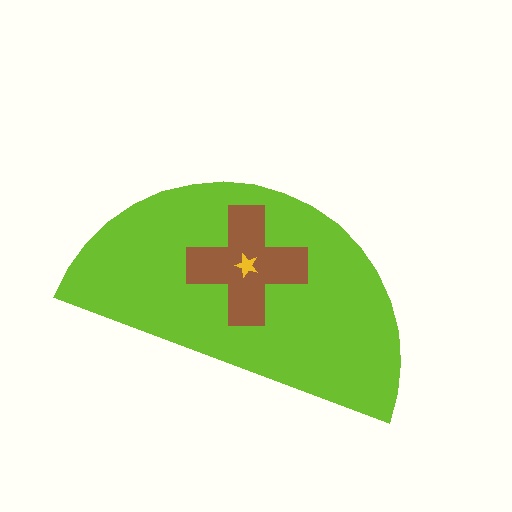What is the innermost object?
The yellow star.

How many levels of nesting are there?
3.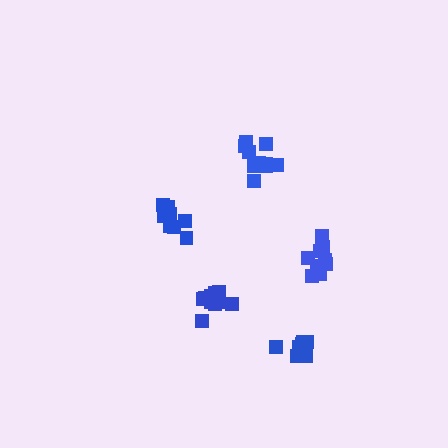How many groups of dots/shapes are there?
There are 5 groups.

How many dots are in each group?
Group 1: 8 dots, Group 2: 8 dots, Group 3: 11 dots, Group 4: 13 dots, Group 5: 11 dots (51 total).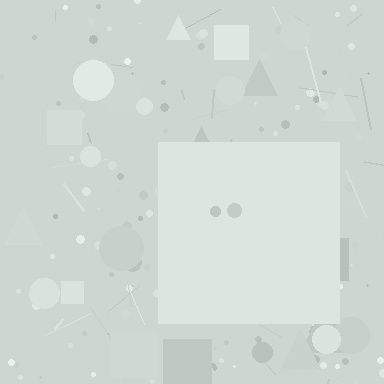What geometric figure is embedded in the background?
A square is embedded in the background.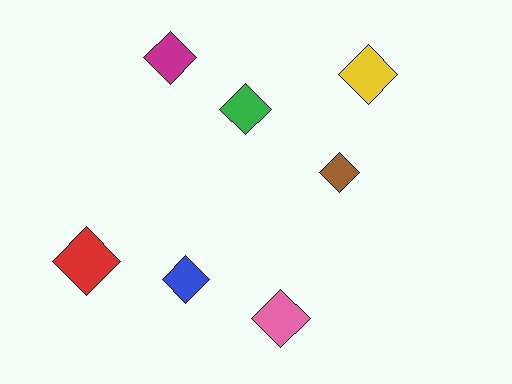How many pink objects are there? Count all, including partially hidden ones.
There is 1 pink object.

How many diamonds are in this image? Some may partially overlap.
There are 7 diamonds.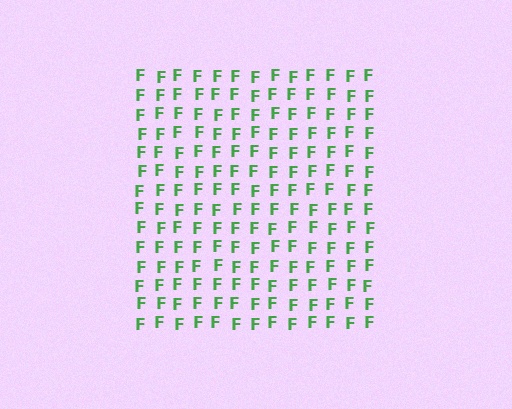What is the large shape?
The large shape is a square.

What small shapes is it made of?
It is made of small letter F's.